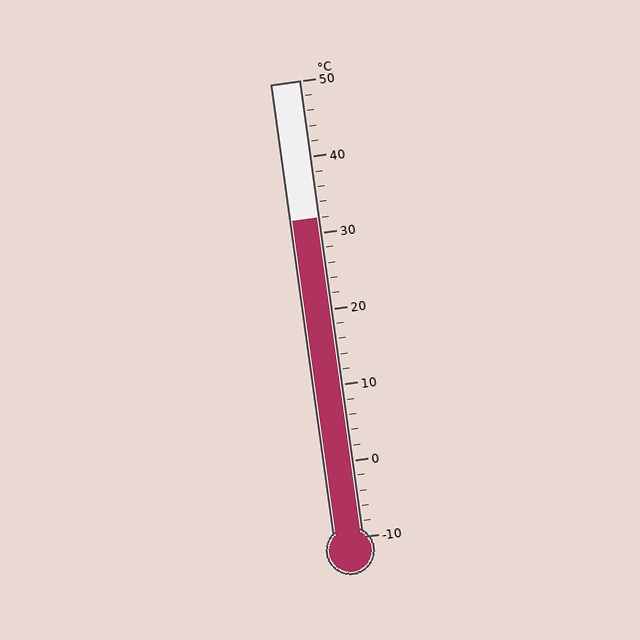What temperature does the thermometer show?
The thermometer shows approximately 32°C.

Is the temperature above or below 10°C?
The temperature is above 10°C.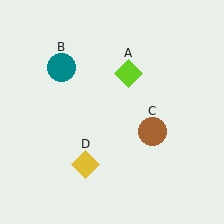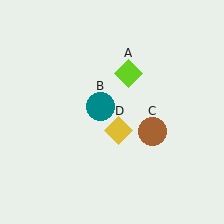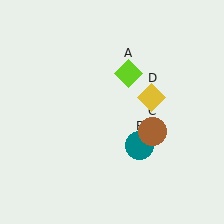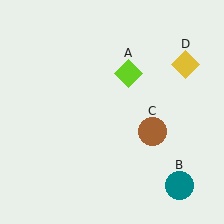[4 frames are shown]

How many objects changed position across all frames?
2 objects changed position: teal circle (object B), yellow diamond (object D).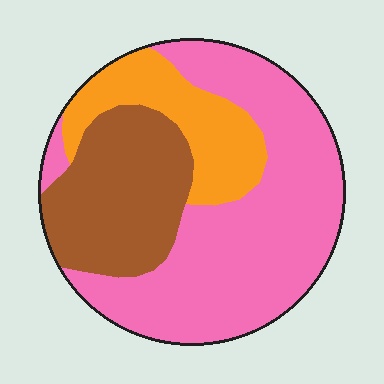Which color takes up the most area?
Pink, at roughly 55%.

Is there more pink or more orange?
Pink.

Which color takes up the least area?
Orange, at roughly 20%.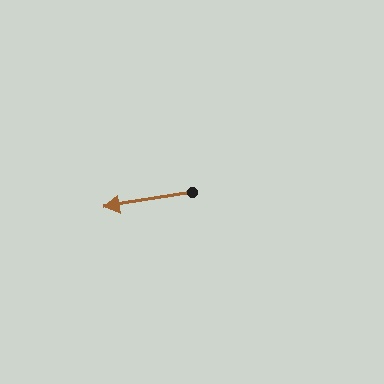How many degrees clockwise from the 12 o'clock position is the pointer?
Approximately 261 degrees.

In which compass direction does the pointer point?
West.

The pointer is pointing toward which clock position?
Roughly 9 o'clock.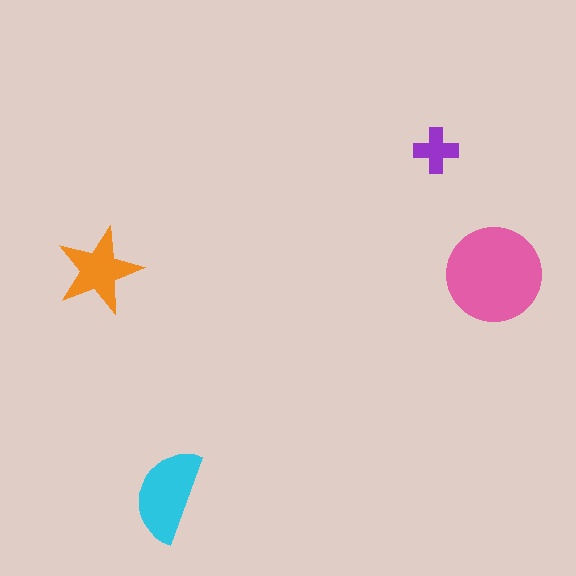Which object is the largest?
The pink circle.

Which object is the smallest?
The purple cross.